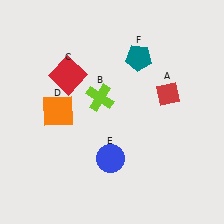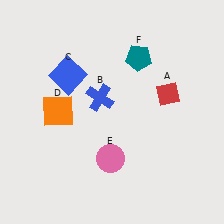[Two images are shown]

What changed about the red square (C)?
In Image 1, C is red. In Image 2, it changed to blue.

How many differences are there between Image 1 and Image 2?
There are 3 differences between the two images.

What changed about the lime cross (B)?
In Image 1, B is lime. In Image 2, it changed to blue.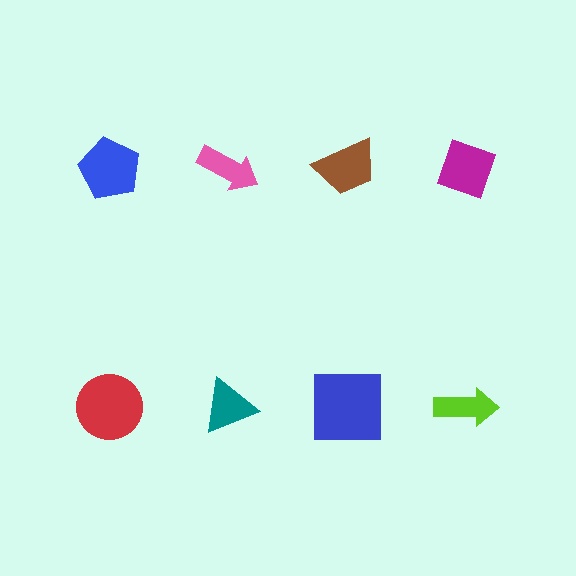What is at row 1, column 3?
A brown trapezoid.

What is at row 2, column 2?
A teal triangle.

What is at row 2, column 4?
A lime arrow.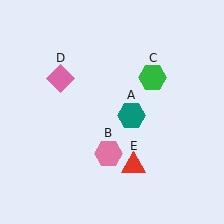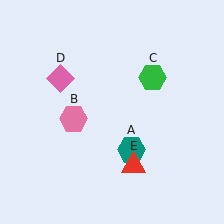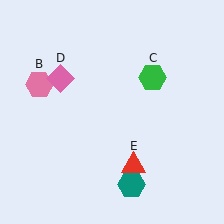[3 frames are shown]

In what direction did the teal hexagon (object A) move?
The teal hexagon (object A) moved down.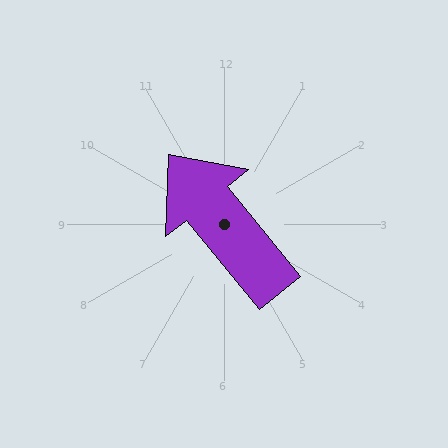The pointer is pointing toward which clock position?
Roughly 11 o'clock.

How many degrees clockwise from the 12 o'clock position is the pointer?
Approximately 321 degrees.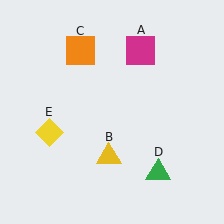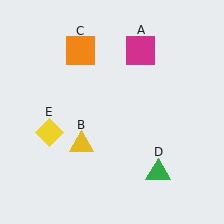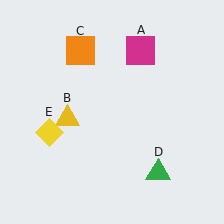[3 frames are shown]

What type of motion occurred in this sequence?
The yellow triangle (object B) rotated clockwise around the center of the scene.